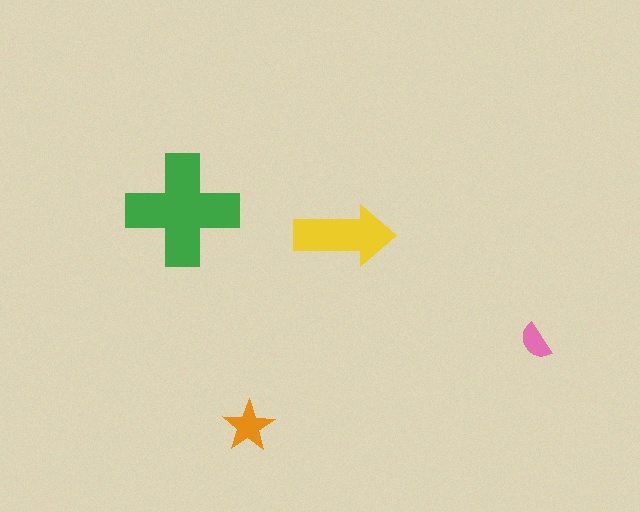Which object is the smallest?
The pink semicircle.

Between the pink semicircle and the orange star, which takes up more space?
The orange star.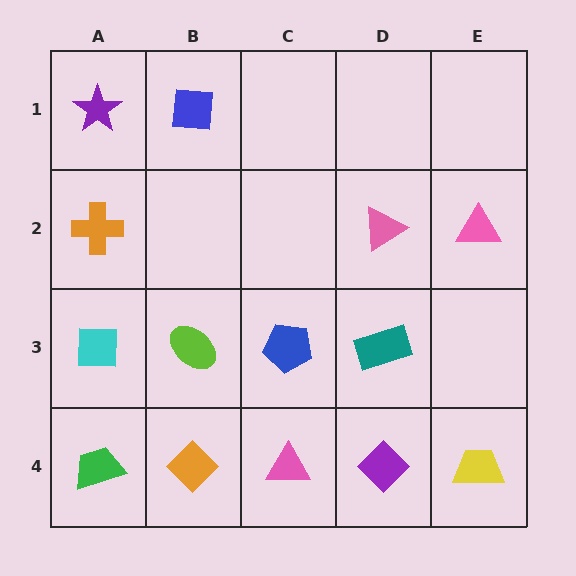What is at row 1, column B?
A blue square.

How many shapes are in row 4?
5 shapes.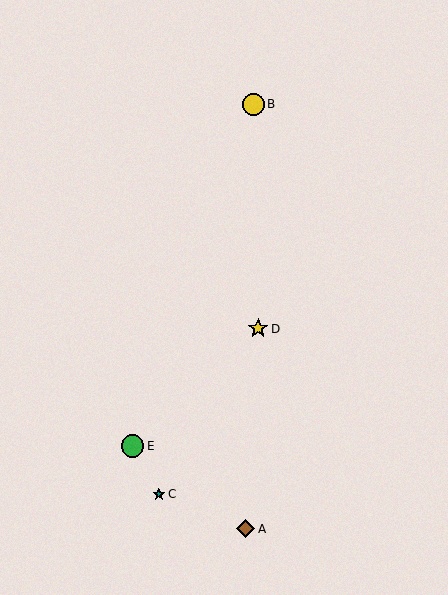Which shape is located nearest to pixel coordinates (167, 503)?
The teal star (labeled C) at (159, 494) is nearest to that location.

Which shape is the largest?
The green circle (labeled E) is the largest.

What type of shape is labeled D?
Shape D is a yellow star.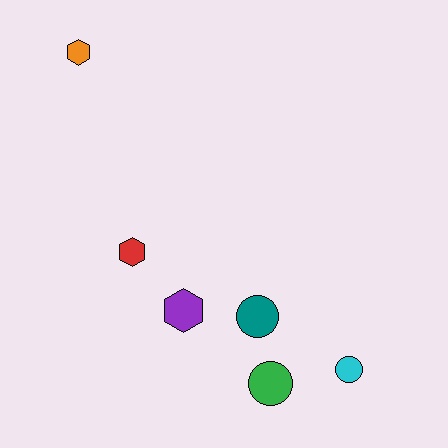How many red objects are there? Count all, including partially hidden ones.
There is 1 red object.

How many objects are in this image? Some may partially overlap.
There are 6 objects.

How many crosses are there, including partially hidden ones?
There are no crosses.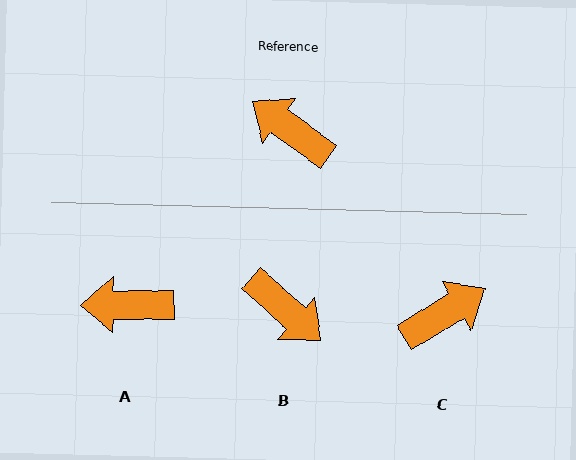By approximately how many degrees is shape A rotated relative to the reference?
Approximately 36 degrees counter-clockwise.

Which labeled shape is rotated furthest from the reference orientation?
B, about 174 degrees away.